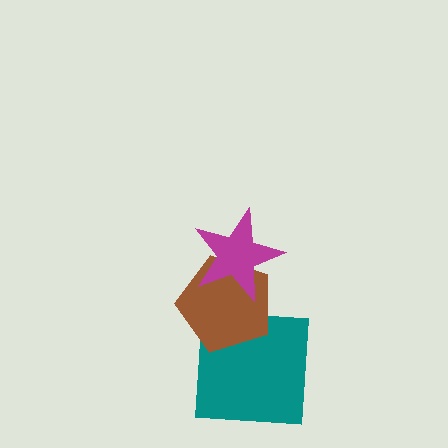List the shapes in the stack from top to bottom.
From top to bottom: the magenta star, the brown pentagon, the teal square.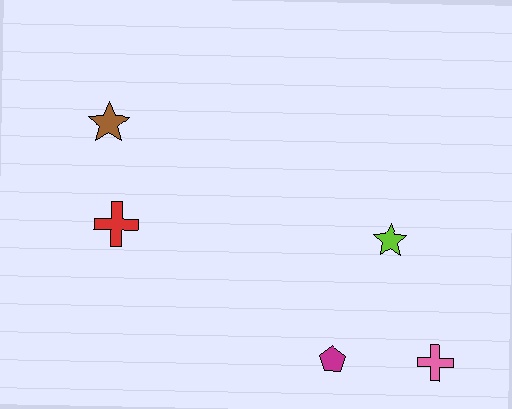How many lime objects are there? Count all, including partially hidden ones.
There is 1 lime object.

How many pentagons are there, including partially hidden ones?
There is 1 pentagon.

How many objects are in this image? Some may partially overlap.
There are 5 objects.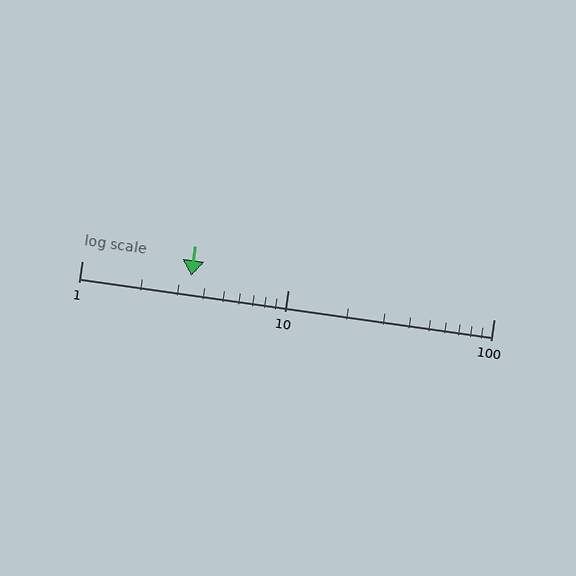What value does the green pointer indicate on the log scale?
The pointer indicates approximately 3.4.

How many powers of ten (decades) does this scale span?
The scale spans 2 decades, from 1 to 100.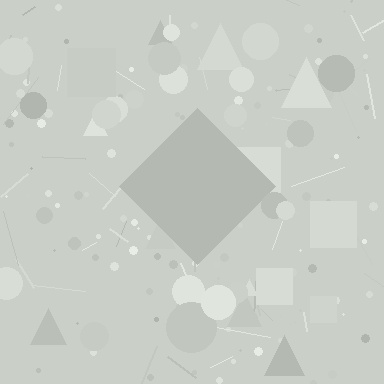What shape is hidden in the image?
A diamond is hidden in the image.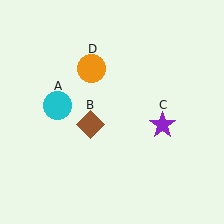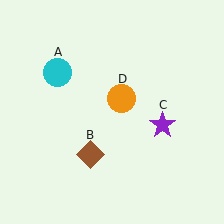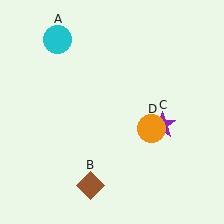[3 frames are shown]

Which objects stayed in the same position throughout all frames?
Purple star (object C) remained stationary.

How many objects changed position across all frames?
3 objects changed position: cyan circle (object A), brown diamond (object B), orange circle (object D).